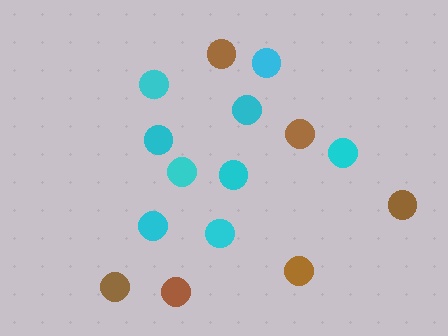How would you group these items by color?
There are 2 groups: one group of brown circles (6) and one group of cyan circles (9).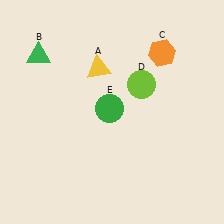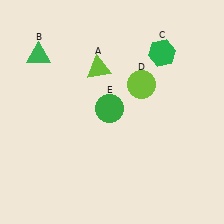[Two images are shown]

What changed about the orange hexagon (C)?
In Image 1, C is orange. In Image 2, it changed to green.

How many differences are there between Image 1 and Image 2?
There are 2 differences between the two images.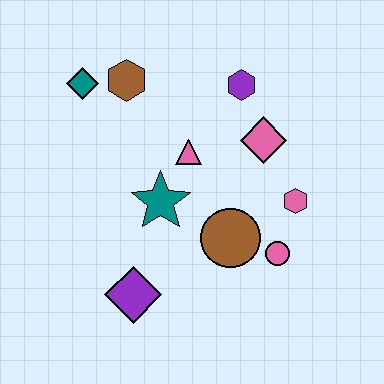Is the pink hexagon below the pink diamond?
Yes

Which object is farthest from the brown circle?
The teal diamond is farthest from the brown circle.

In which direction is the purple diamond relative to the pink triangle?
The purple diamond is below the pink triangle.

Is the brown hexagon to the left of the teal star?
Yes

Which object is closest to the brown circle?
The pink circle is closest to the brown circle.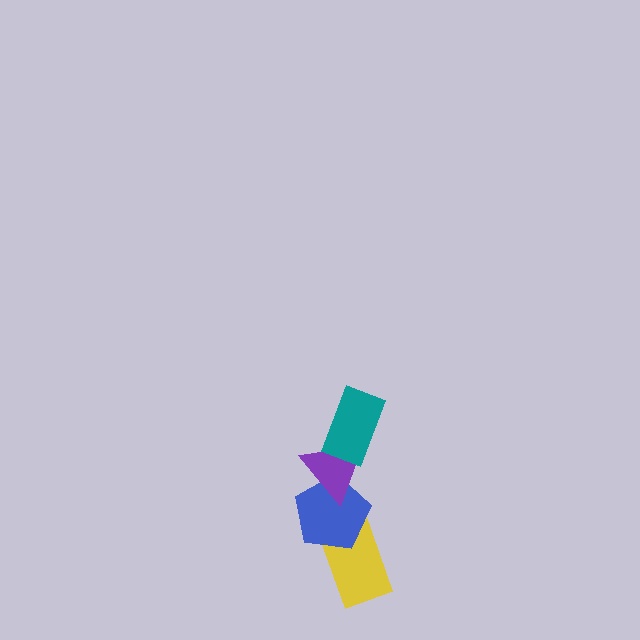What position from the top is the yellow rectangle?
The yellow rectangle is 4th from the top.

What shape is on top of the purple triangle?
The teal rectangle is on top of the purple triangle.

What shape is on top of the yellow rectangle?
The blue pentagon is on top of the yellow rectangle.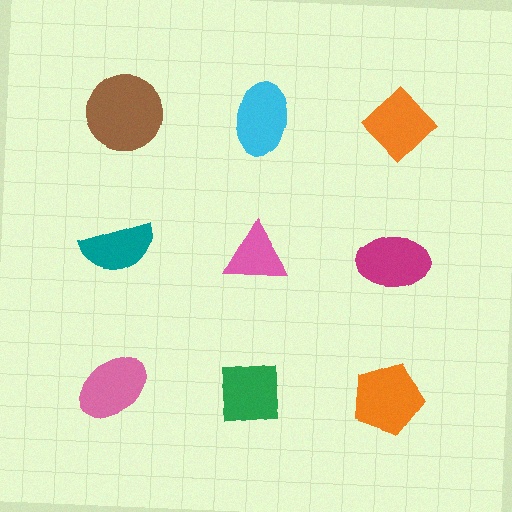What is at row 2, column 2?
A pink triangle.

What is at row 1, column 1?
A brown circle.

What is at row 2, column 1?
A teal semicircle.